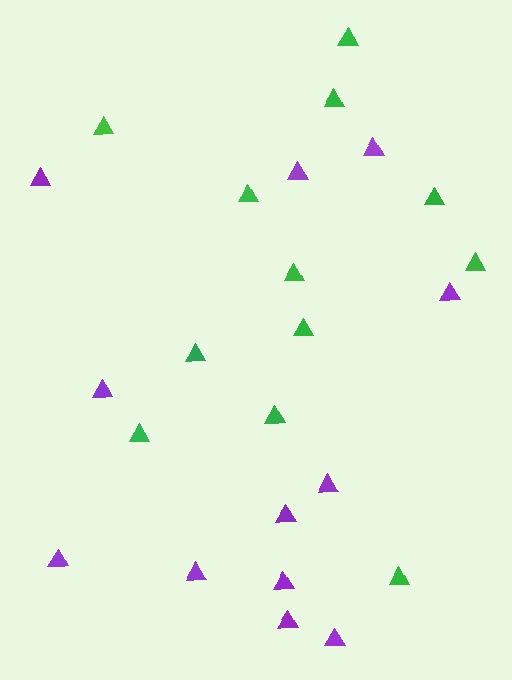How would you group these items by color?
There are 2 groups: one group of purple triangles (12) and one group of green triangles (12).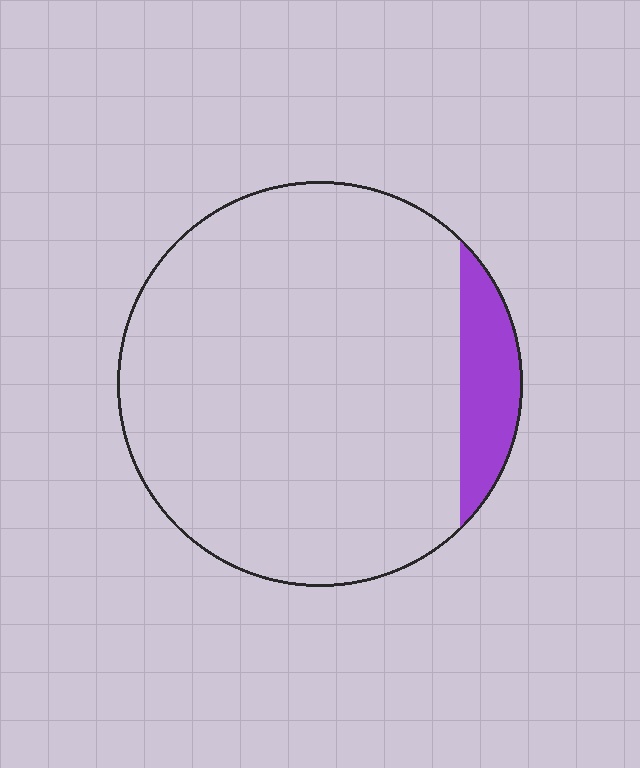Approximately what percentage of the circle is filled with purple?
Approximately 10%.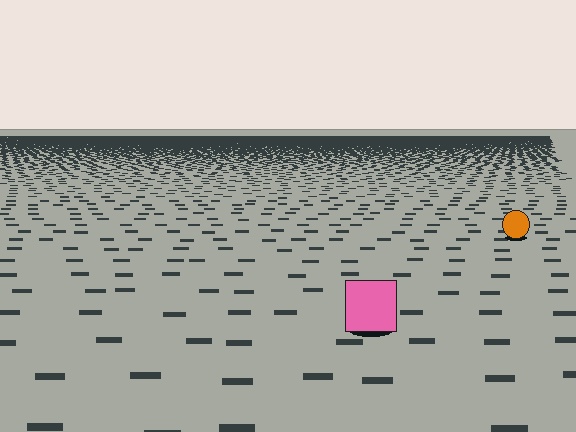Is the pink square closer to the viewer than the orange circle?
Yes. The pink square is closer — you can tell from the texture gradient: the ground texture is coarser near it.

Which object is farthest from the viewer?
The orange circle is farthest from the viewer. It appears smaller and the ground texture around it is denser.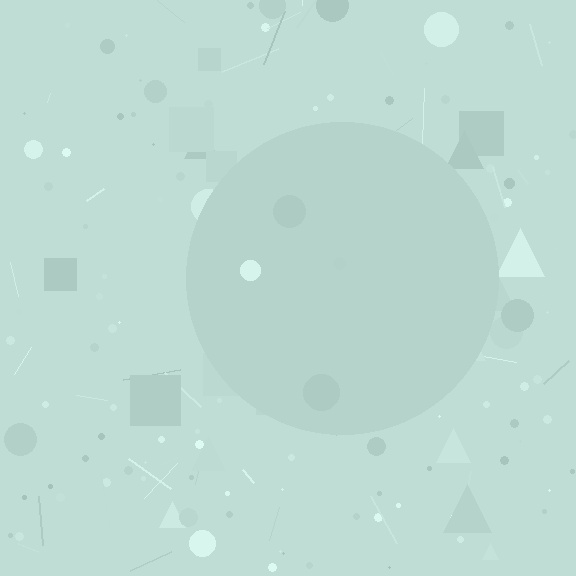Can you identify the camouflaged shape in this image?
The camouflaged shape is a circle.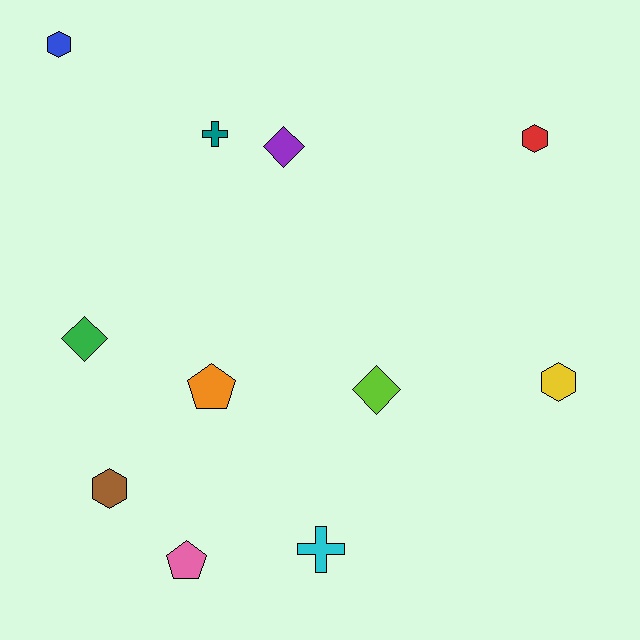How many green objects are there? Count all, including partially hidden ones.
There is 1 green object.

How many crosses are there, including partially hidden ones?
There are 2 crosses.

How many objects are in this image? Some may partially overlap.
There are 11 objects.